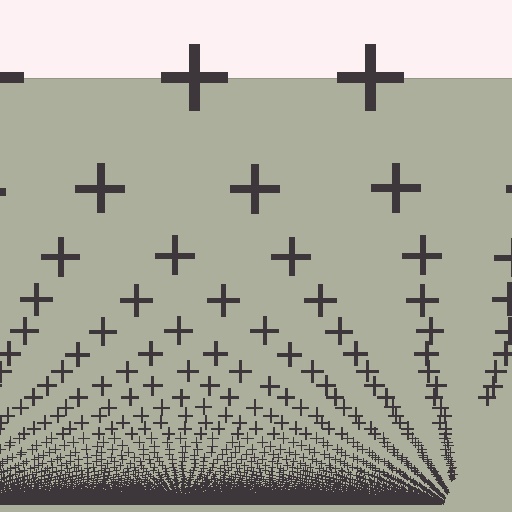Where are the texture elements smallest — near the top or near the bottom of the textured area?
Near the bottom.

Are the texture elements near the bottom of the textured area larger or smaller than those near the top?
Smaller. The gradient is inverted — elements near the bottom are smaller and denser.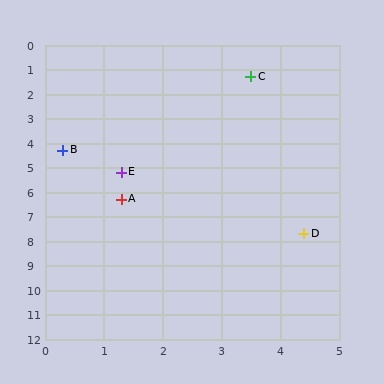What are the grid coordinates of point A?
Point A is at approximately (1.3, 6.3).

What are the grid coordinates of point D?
Point D is at approximately (4.4, 7.7).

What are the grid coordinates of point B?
Point B is at approximately (0.3, 4.3).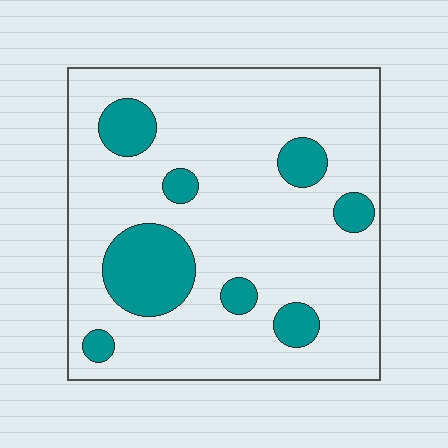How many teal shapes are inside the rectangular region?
8.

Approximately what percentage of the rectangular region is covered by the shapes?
Approximately 20%.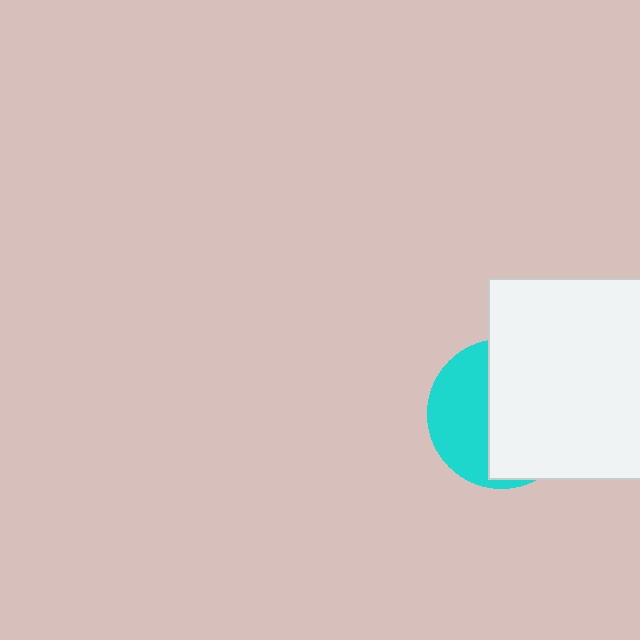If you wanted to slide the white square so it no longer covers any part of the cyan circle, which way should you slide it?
Slide it right — that is the most direct way to separate the two shapes.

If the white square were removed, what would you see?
You would see the complete cyan circle.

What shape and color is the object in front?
The object in front is a white square.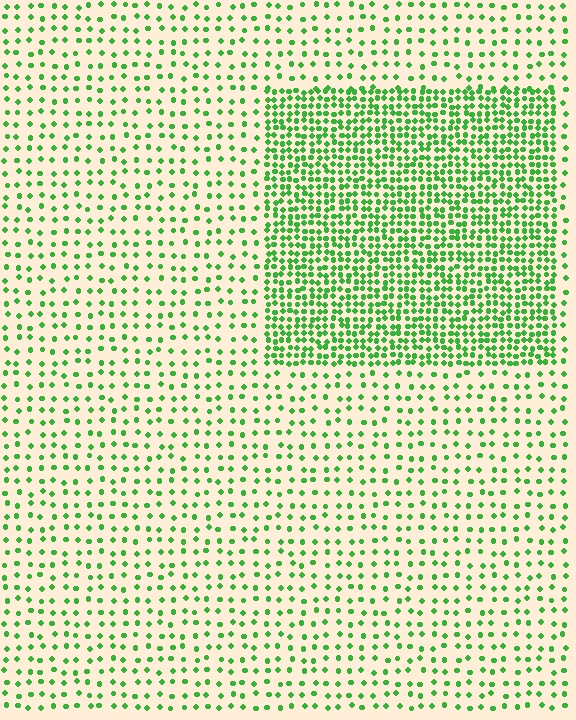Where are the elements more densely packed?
The elements are more densely packed inside the rectangle boundary.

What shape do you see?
I see a rectangle.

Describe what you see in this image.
The image contains small green elements arranged at two different densities. A rectangle-shaped region is visible where the elements are more densely packed than the surrounding area.